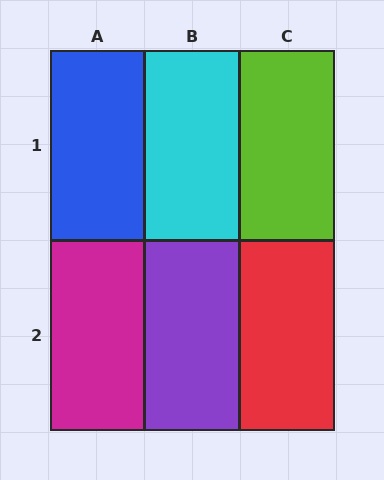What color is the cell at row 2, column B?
Purple.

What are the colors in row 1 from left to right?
Blue, cyan, lime.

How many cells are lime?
1 cell is lime.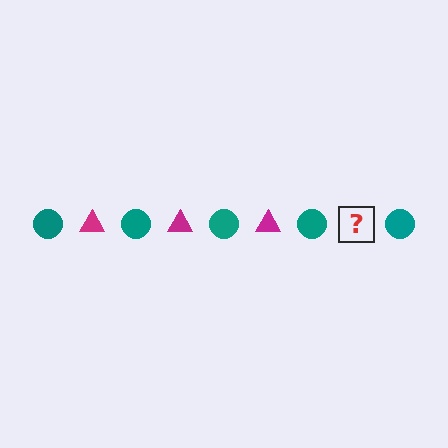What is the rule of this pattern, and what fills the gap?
The rule is that the pattern alternates between teal circle and magenta triangle. The gap should be filled with a magenta triangle.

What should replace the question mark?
The question mark should be replaced with a magenta triangle.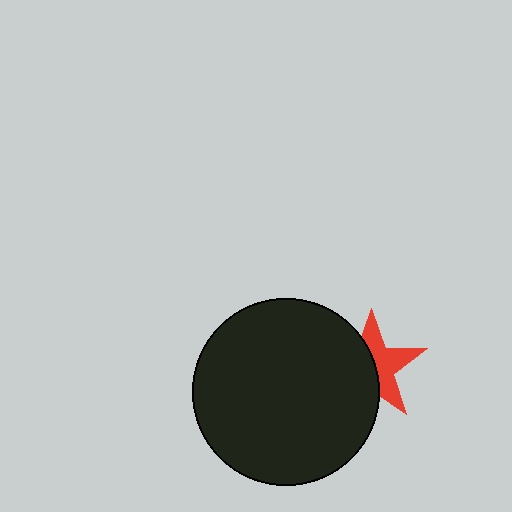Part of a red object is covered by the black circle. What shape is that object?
It is a star.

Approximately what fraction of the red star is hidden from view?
Roughly 50% of the red star is hidden behind the black circle.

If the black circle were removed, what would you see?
You would see the complete red star.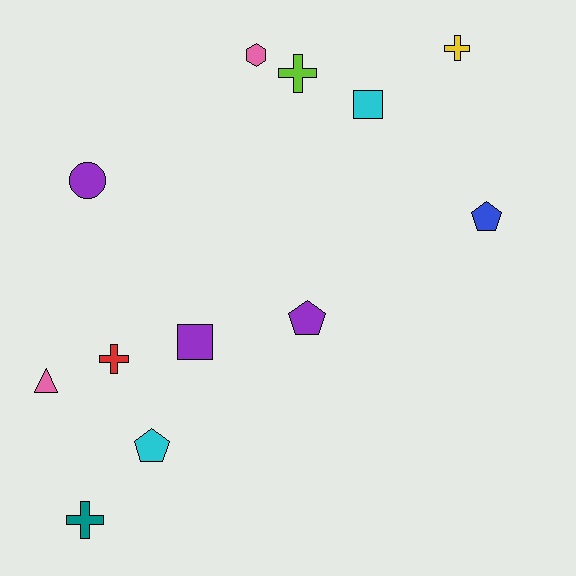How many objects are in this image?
There are 12 objects.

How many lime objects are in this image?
There is 1 lime object.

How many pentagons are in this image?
There are 3 pentagons.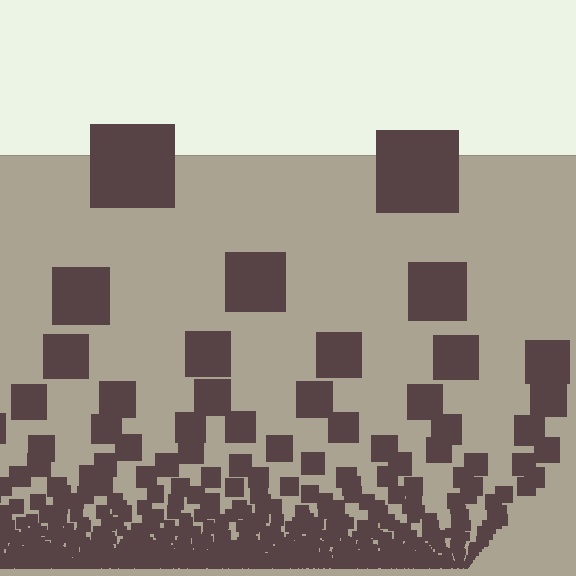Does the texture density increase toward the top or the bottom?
Density increases toward the bottom.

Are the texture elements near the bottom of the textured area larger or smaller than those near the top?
Smaller. The gradient is inverted — elements near the bottom are smaller and denser.